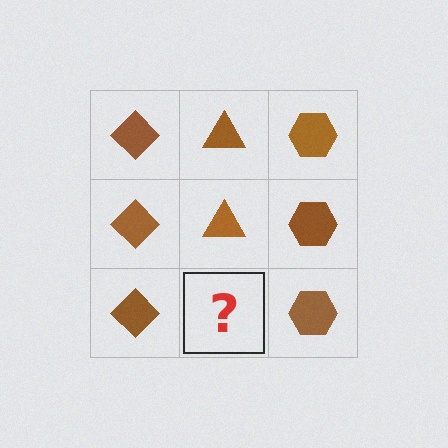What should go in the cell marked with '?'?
The missing cell should contain a brown triangle.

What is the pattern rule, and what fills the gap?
The rule is that each column has a consistent shape. The gap should be filled with a brown triangle.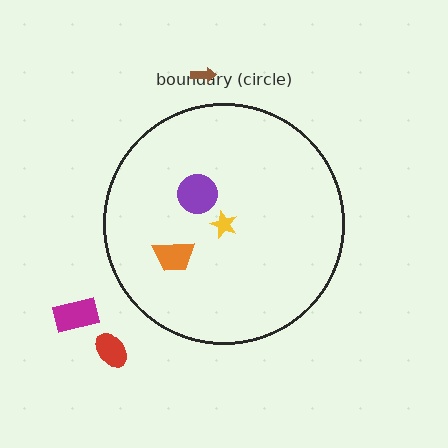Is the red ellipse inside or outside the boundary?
Outside.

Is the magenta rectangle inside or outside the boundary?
Outside.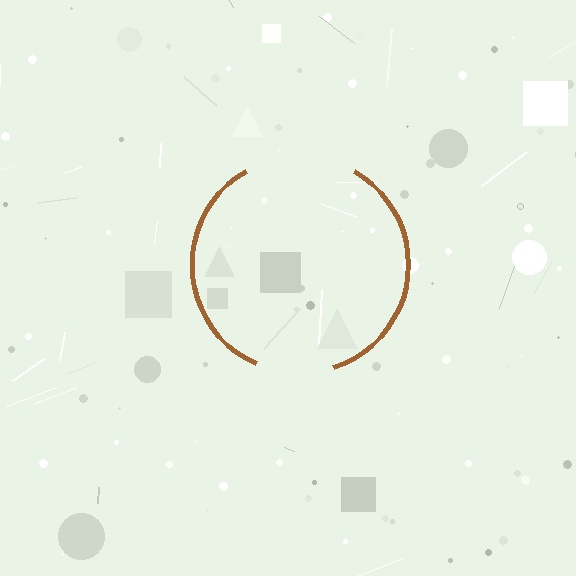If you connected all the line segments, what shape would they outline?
They would outline a circle.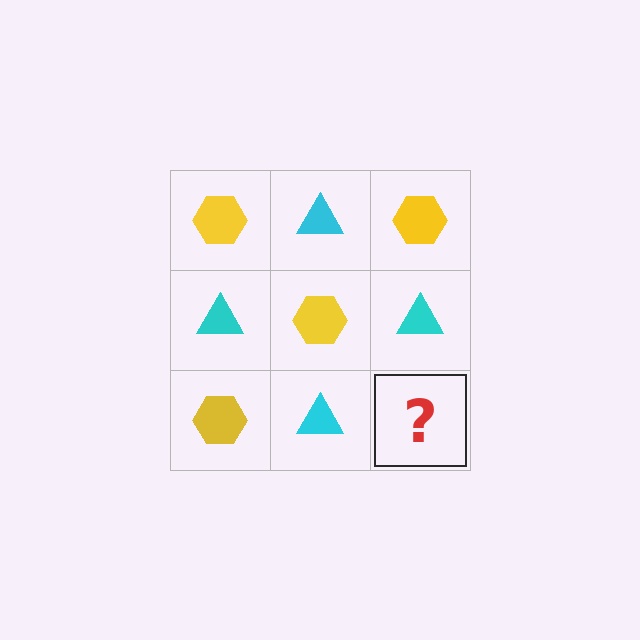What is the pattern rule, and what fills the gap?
The rule is that it alternates yellow hexagon and cyan triangle in a checkerboard pattern. The gap should be filled with a yellow hexagon.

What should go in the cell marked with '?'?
The missing cell should contain a yellow hexagon.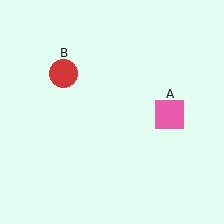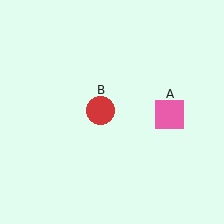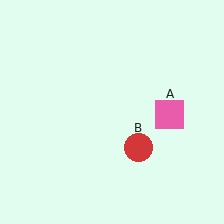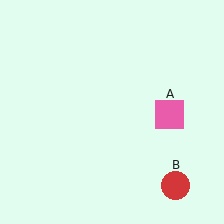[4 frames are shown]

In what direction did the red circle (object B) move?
The red circle (object B) moved down and to the right.